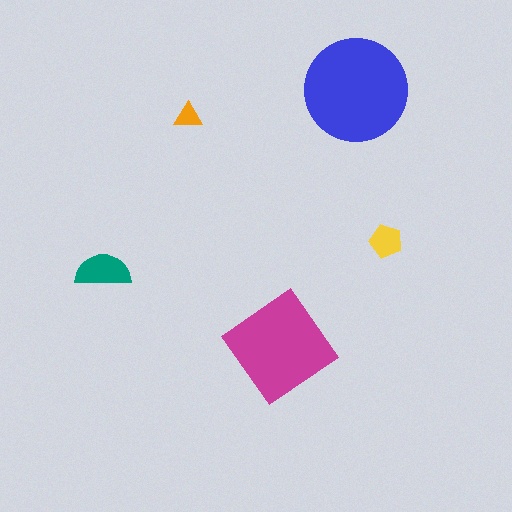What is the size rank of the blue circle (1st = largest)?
1st.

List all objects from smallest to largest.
The orange triangle, the yellow pentagon, the teal semicircle, the magenta diamond, the blue circle.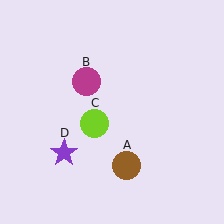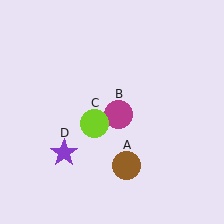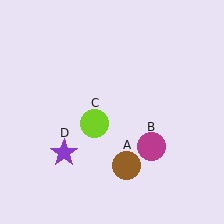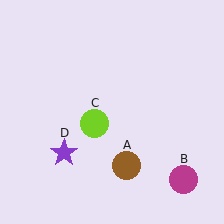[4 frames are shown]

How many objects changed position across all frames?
1 object changed position: magenta circle (object B).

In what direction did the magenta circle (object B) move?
The magenta circle (object B) moved down and to the right.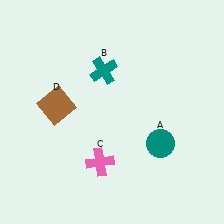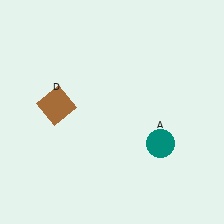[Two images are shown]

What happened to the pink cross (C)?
The pink cross (C) was removed in Image 2. It was in the bottom-left area of Image 1.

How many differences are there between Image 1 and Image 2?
There are 2 differences between the two images.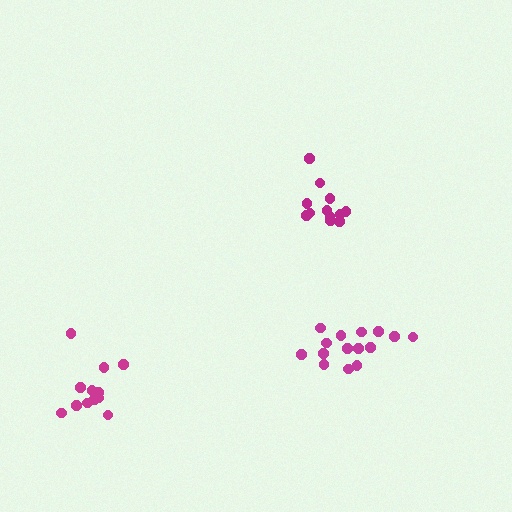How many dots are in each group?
Group 1: 12 dots, Group 2: 15 dots, Group 3: 12 dots (39 total).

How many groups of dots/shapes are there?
There are 3 groups.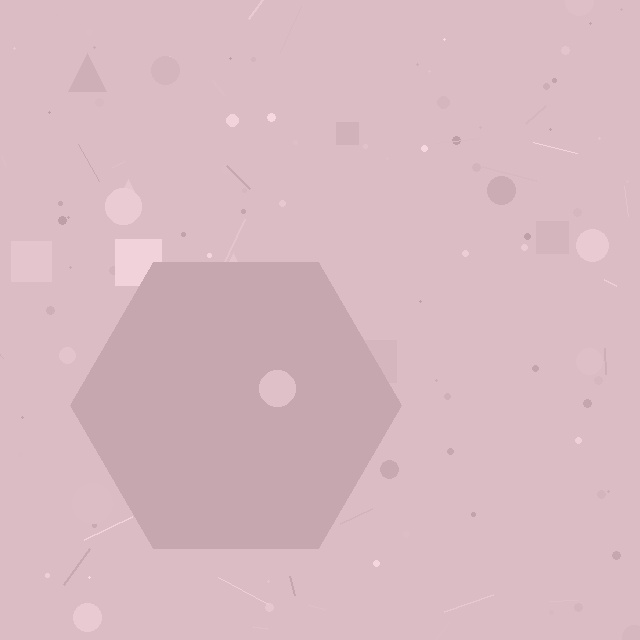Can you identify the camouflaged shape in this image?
The camouflaged shape is a hexagon.